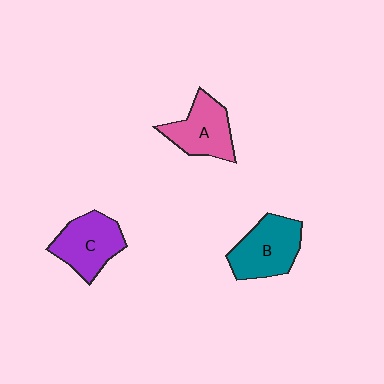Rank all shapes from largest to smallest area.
From largest to smallest: B (teal), C (purple), A (pink).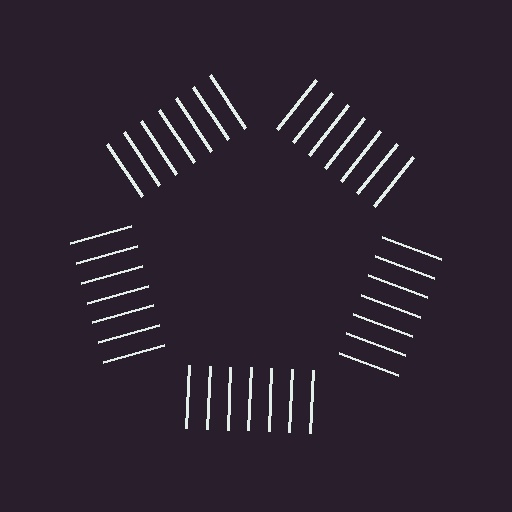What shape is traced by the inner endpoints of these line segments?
An illusory pentagon — the line segments terminate on its edges but no continuous stroke is drawn.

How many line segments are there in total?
35 — 7 along each of the 5 edges.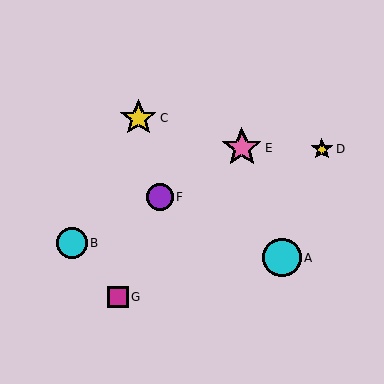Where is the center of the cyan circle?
The center of the cyan circle is at (72, 243).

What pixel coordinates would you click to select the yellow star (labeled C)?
Click at (138, 118) to select the yellow star C.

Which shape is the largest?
The pink star (labeled E) is the largest.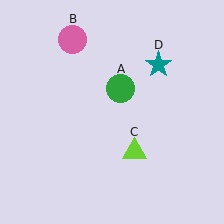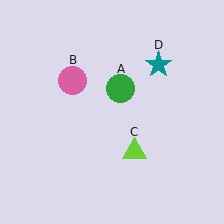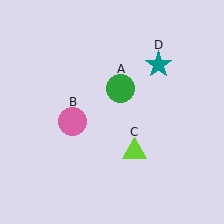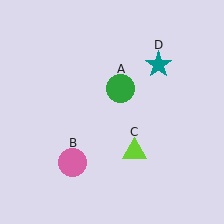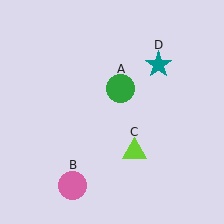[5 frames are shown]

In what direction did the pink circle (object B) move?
The pink circle (object B) moved down.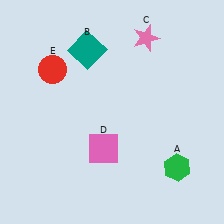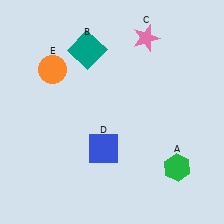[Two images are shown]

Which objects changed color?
D changed from pink to blue. E changed from red to orange.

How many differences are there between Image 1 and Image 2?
There are 2 differences between the two images.